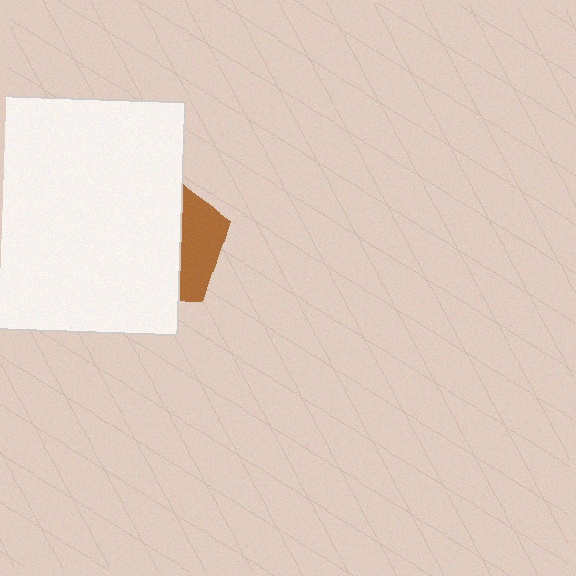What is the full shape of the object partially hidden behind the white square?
The partially hidden object is a brown pentagon.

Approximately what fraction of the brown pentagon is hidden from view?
Roughly 70% of the brown pentagon is hidden behind the white square.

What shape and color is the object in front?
The object in front is a white square.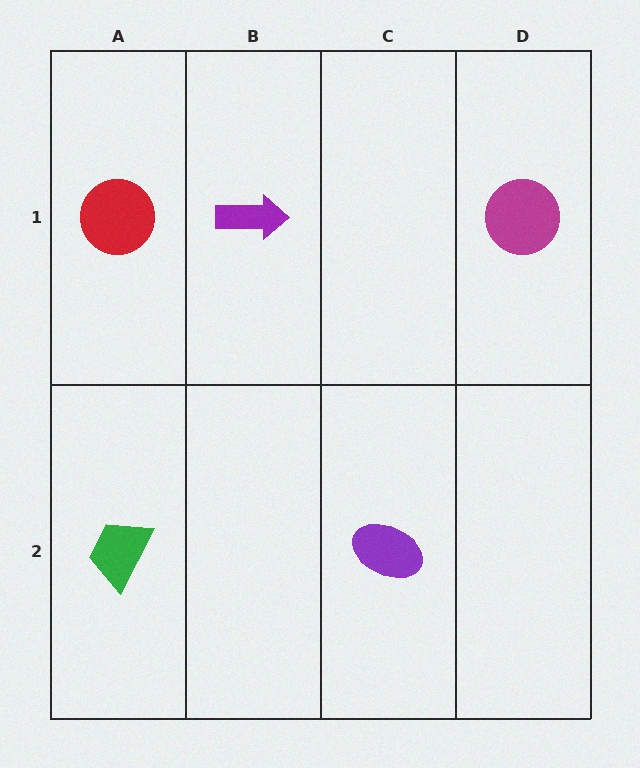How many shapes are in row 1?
3 shapes.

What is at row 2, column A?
A green trapezoid.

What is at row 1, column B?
A purple arrow.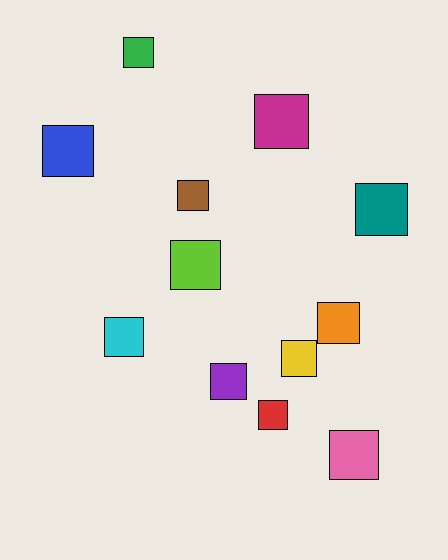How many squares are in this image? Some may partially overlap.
There are 12 squares.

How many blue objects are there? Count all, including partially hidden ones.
There is 1 blue object.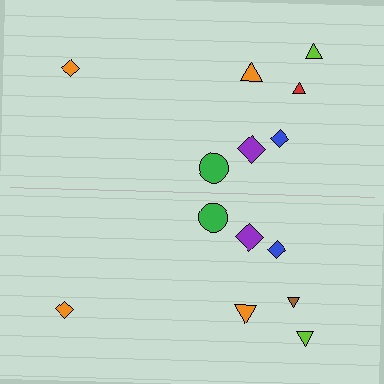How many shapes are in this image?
There are 14 shapes in this image.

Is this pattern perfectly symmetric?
No, the pattern is not perfectly symmetric. The brown triangle on the bottom side breaks the symmetry — its mirror counterpart is red.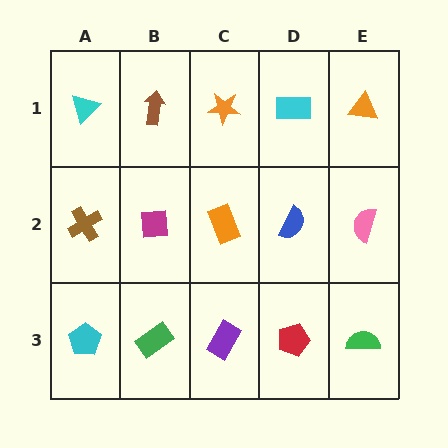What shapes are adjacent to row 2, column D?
A cyan rectangle (row 1, column D), a red pentagon (row 3, column D), an orange rectangle (row 2, column C), a pink semicircle (row 2, column E).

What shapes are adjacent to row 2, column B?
A brown arrow (row 1, column B), a green rectangle (row 3, column B), a brown cross (row 2, column A), an orange rectangle (row 2, column C).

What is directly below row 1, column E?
A pink semicircle.